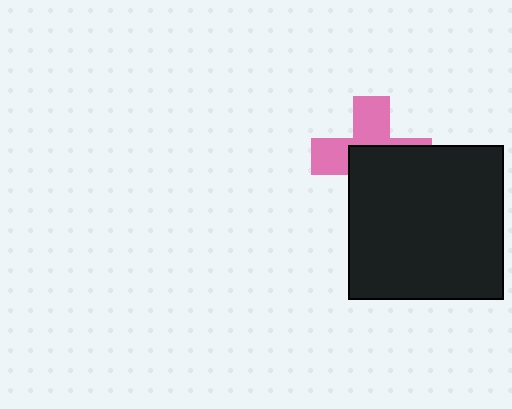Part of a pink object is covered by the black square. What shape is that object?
It is a cross.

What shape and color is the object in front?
The object in front is a black square.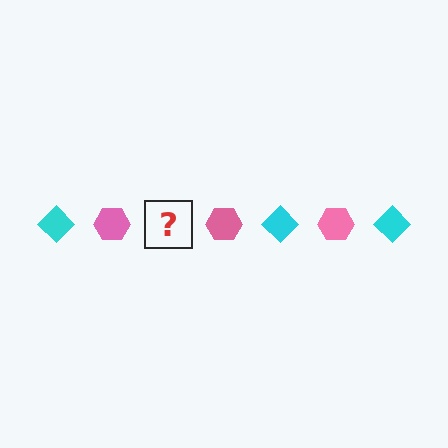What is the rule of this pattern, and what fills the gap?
The rule is that the pattern alternates between cyan diamond and pink hexagon. The gap should be filled with a cyan diamond.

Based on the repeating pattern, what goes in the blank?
The blank should be a cyan diamond.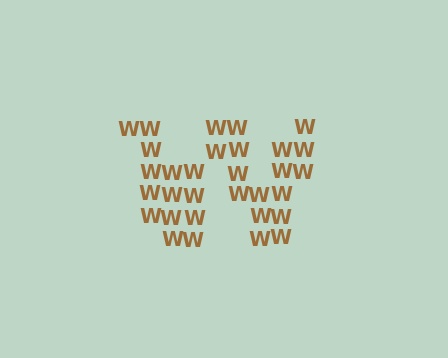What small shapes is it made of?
It is made of small letter W's.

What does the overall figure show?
The overall figure shows the letter W.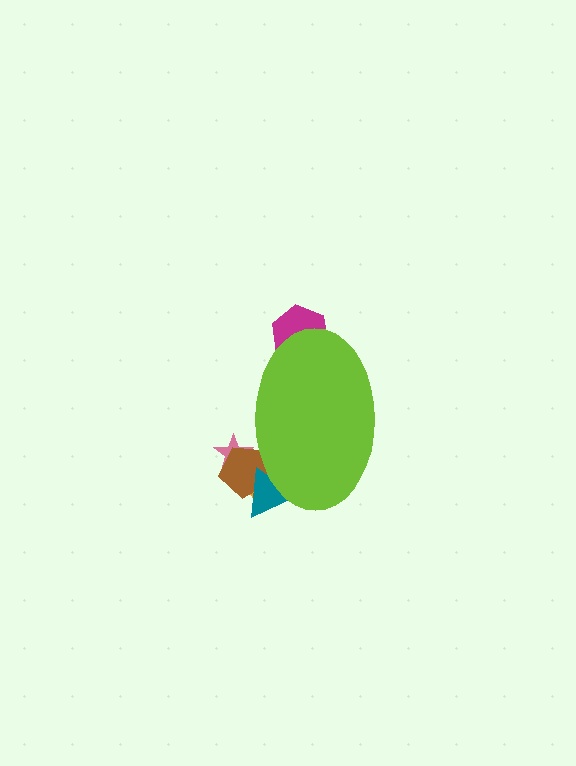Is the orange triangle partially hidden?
Yes, the orange triangle is partially hidden behind the lime ellipse.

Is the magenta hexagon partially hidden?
Yes, the magenta hexagon is partially hidden behind the lime ellipse.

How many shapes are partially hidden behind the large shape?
5 shapes are partially hidden.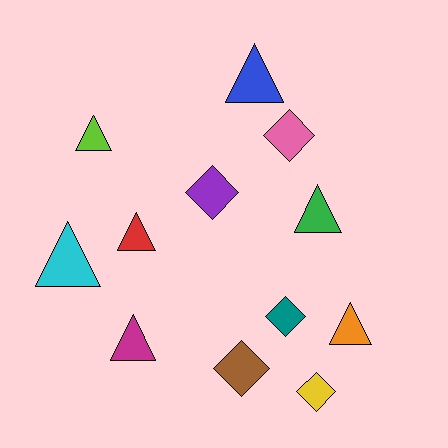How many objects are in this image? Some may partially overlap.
There are 12 objects.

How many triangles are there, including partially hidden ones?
There are 7 triangles.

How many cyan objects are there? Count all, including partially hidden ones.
There is 1 cyan object.